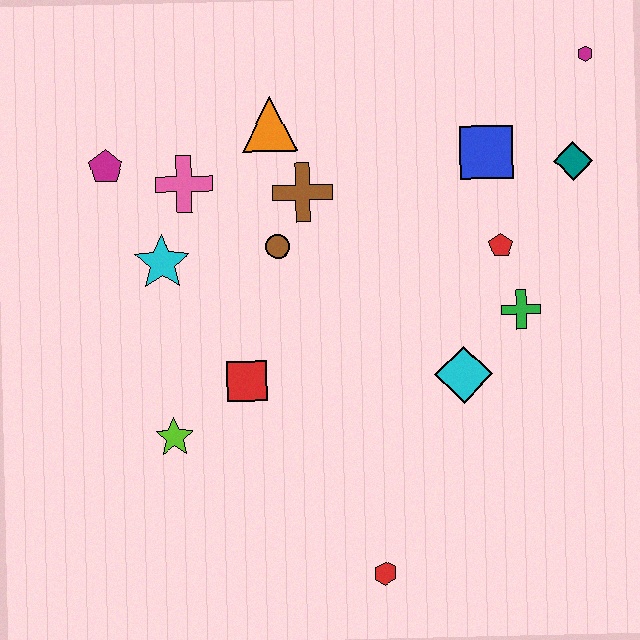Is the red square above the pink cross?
No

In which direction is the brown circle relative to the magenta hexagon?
The brown circle is to the left of the magenta hexagon.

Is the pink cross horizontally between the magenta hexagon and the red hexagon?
No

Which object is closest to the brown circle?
The brown cross is closest to the brown circle.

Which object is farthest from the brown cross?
The red hexagon is farthest from the brown cross.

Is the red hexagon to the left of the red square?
No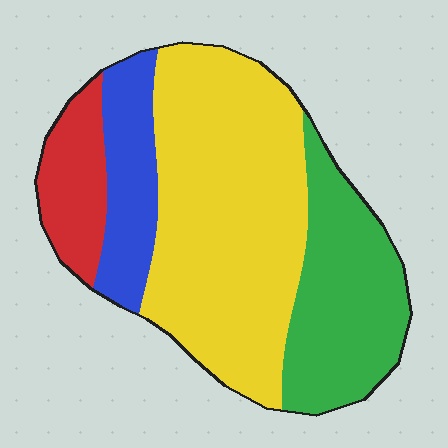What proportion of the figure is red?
Red takes up about one eighth (1/8) of the figure.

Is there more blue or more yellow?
Yellow.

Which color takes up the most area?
Yellow, at roughly 50%.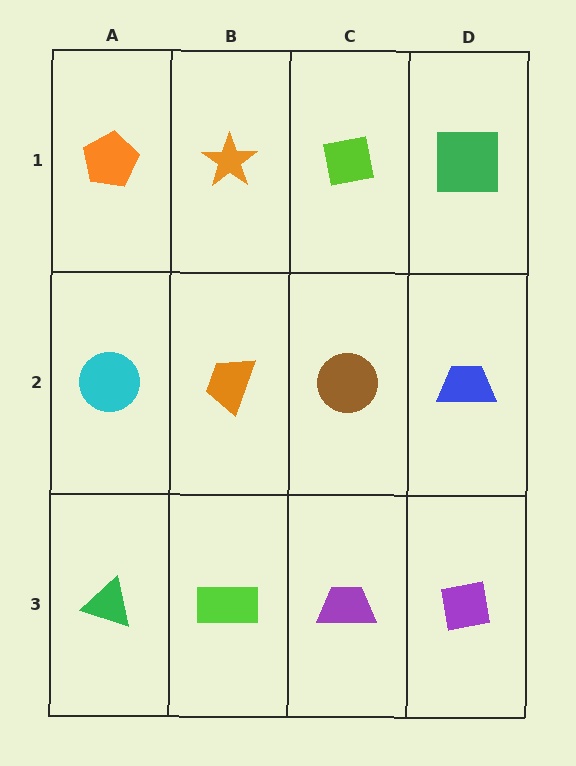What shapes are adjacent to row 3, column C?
A brown circle (row 2, column C), a lime rectangle (row 3, column B), a purple square (row 3, column D).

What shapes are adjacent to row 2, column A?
An orange pentagon (row 1, column A), a green triangle (row 3, column A), an orange trapezoid (row 2, column B).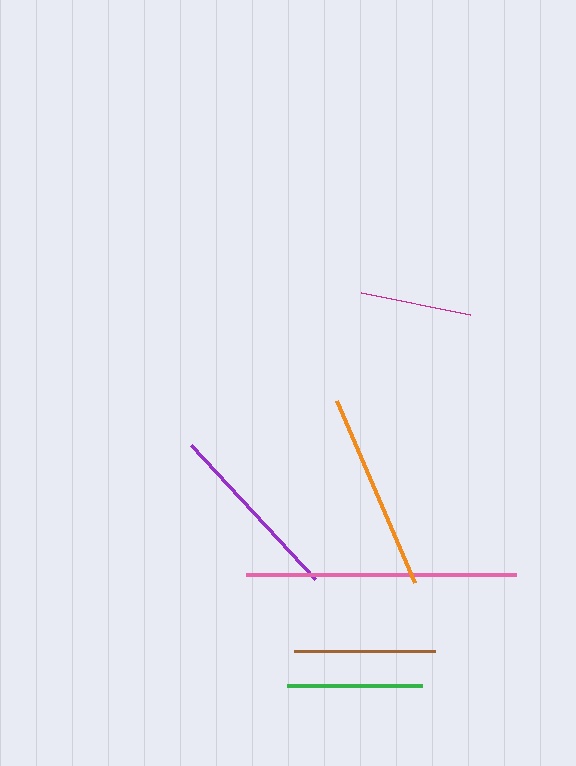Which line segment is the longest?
The pink line is the longest at approximately 269 pixels.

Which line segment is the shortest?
The magenta line is the shortest at approximately 111 pixels.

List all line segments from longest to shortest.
From longest to shortest: pink, orange, purple, brown, green, magenta.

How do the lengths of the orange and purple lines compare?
The orange and purple lines are approximately the same length.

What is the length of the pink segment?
The pink segment is approximately 269 pixels long.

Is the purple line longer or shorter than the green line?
The purple line is longer than the green line.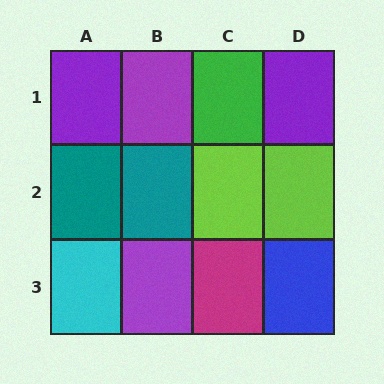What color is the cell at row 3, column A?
Cyan.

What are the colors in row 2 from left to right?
Teal, teal, lime, lime.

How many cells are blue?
1 cell is blue.